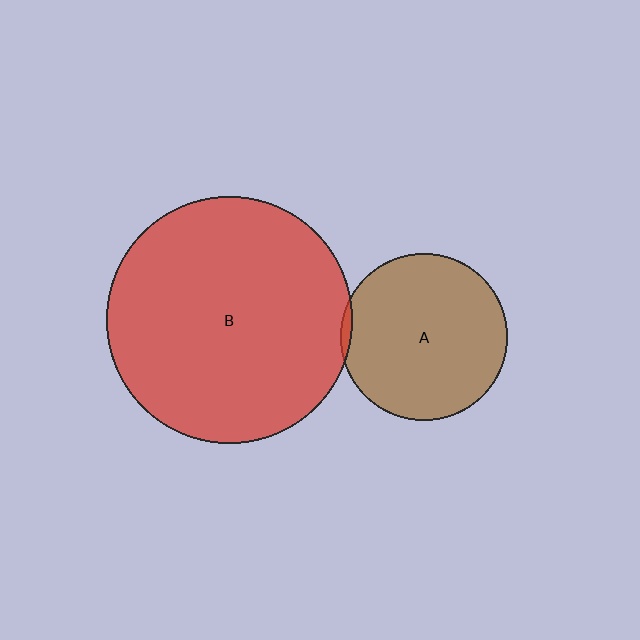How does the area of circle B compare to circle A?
Approximately 2.2 times.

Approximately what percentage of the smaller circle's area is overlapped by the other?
Approximately 5%.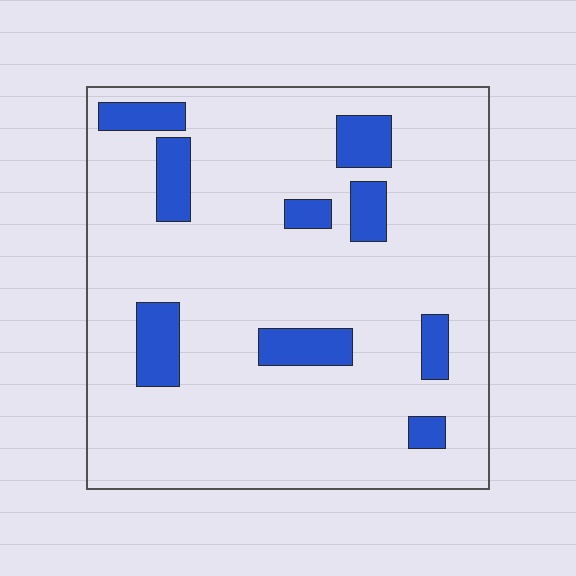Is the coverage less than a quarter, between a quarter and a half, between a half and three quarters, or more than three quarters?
Less than a quarter.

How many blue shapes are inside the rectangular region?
9.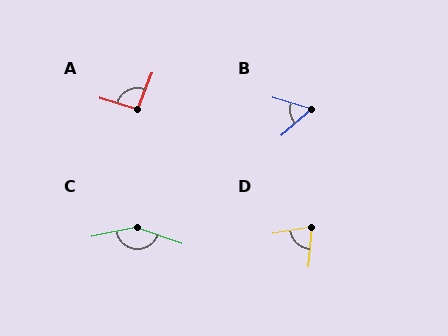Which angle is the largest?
C, at approximately 149 degrees.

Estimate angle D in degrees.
Approximately 75 degrees.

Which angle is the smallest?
B, at approximately 57 degrees.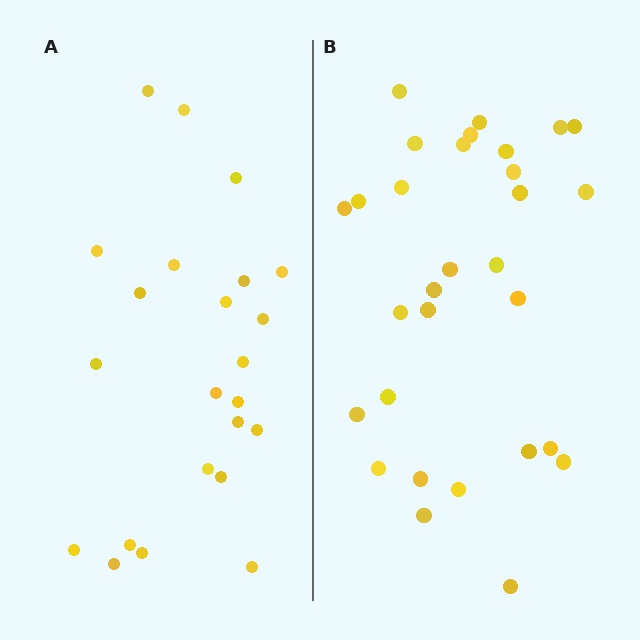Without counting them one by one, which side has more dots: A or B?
Region B (the right region) has more dots.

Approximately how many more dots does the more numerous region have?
Region B has roughly 8 or so more dots than region A.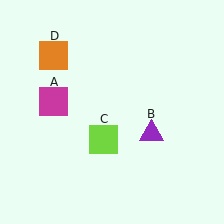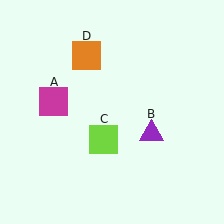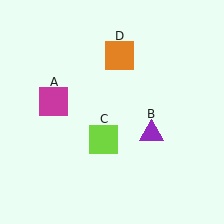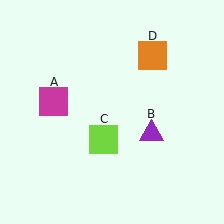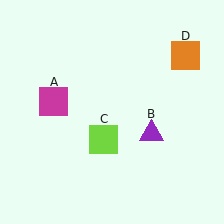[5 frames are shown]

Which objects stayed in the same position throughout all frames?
Magenta square (object A) and purple triangle (object B) and lime square (object C) remained stationary.